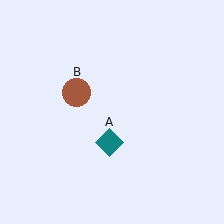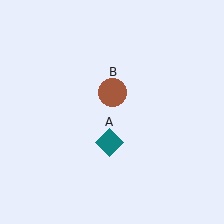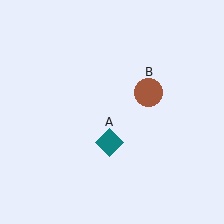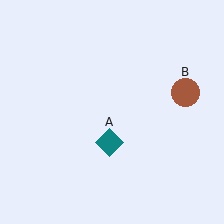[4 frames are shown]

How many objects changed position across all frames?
1 object changed position: brown circle (object B).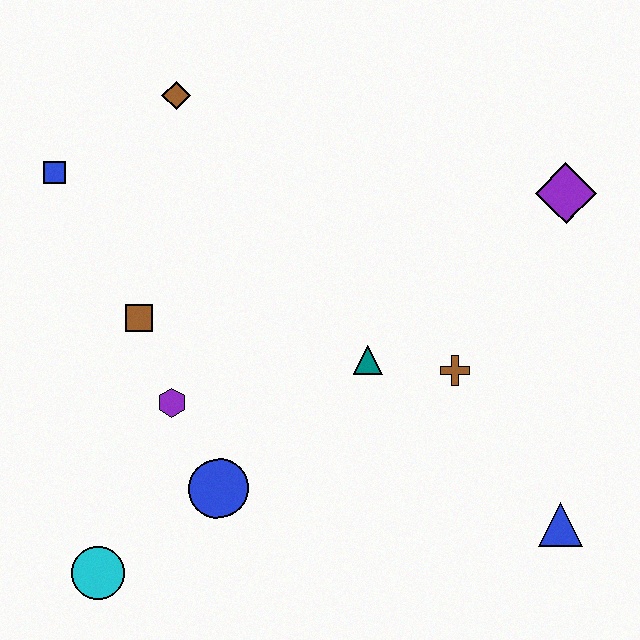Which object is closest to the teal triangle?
The brown cross is closest to the teal triangle.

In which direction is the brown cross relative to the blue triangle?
The brown cross is above the blue triangle.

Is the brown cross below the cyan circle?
No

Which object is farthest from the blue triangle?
The blue square is farthest from the blue triangle.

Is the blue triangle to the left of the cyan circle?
No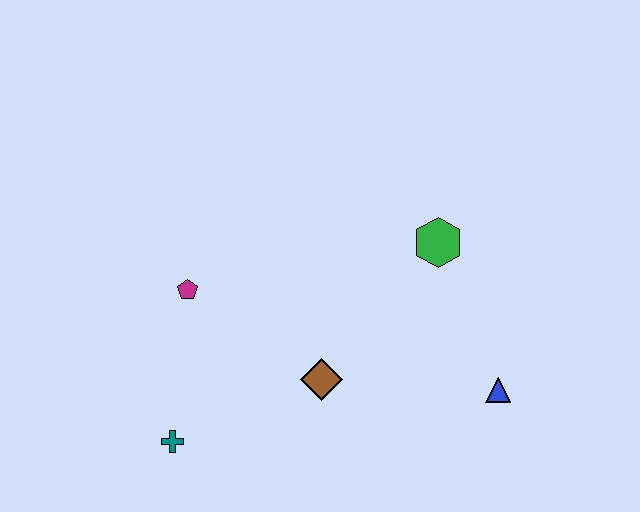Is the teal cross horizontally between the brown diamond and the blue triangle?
No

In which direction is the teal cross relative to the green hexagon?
The teal cross is to the left of the green hexagon.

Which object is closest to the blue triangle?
The green hexagon is closest to the blue triangle.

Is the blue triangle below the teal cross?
No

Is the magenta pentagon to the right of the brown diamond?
No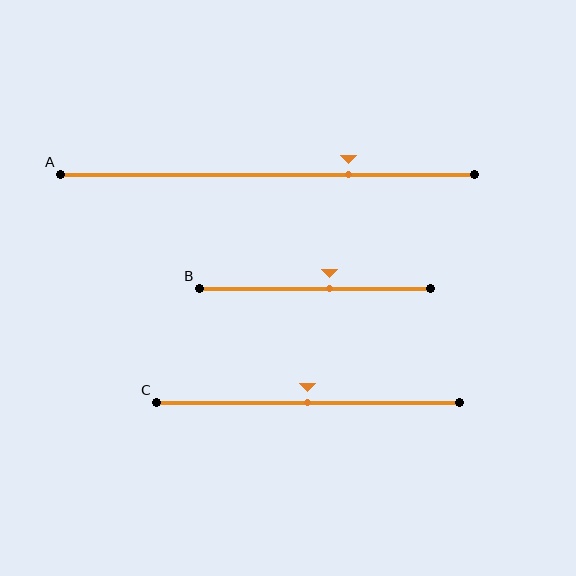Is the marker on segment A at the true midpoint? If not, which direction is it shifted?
No, the marker on segment A is shifted to the right by about 20% of the segment length.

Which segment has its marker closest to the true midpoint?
Segment C has its marker closest to the true midpoint.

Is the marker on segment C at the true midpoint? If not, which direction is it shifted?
Yes, the marker on segment C is at the true midpoint.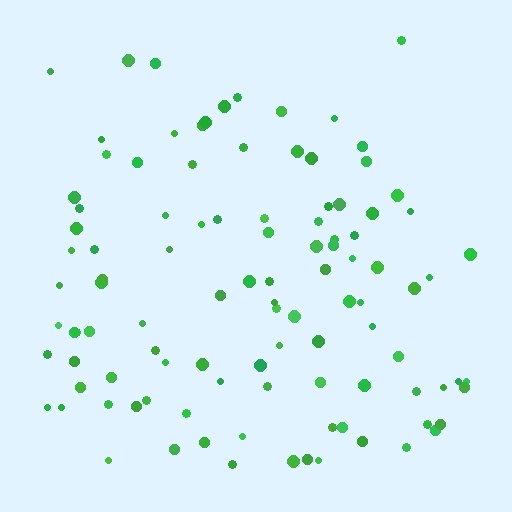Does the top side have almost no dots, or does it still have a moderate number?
Still a moderate number, just noticeably fewer than the bottom.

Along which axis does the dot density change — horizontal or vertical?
Vertical.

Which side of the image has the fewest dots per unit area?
The top.